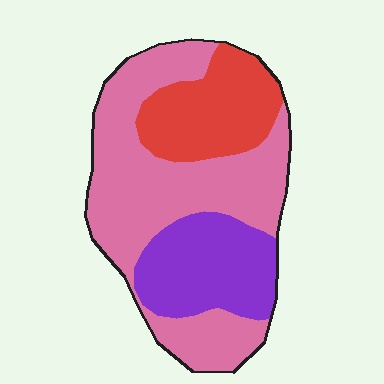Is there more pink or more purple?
Pink.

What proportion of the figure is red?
Red takes up between a sixth and a third of the figure.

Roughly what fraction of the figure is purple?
Purple covers about 25% of the figure.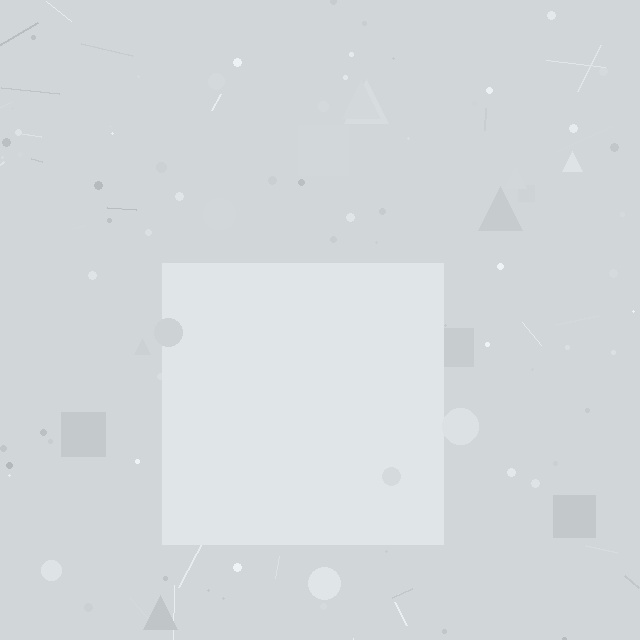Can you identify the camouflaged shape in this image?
The camouflaged shape is a square.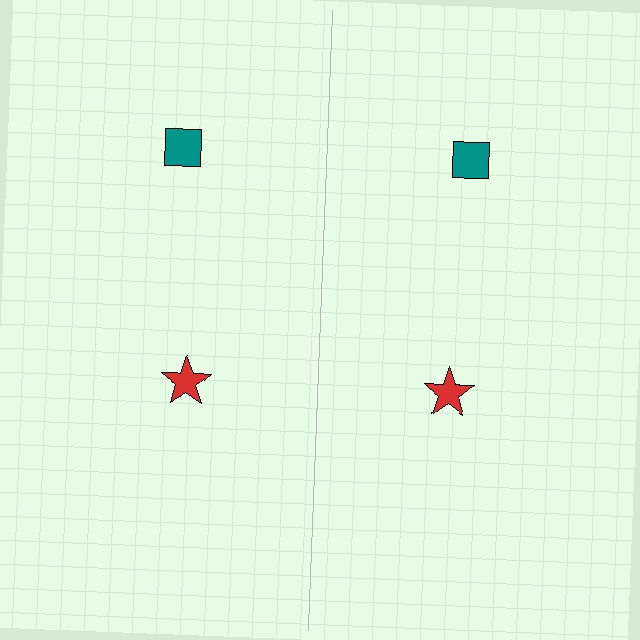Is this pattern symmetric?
Yes, this pattern has bilateral (reflection) symmetry.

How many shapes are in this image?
There are 4 shapes in this image.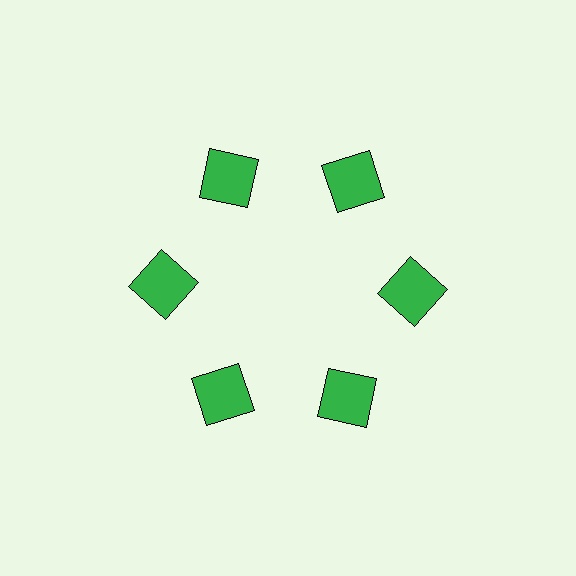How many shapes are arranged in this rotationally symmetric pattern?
There are 6 shapes, arranged in 6 groups of 1.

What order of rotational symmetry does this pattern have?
This pattern has 6-fold rotational symmetry.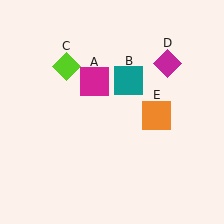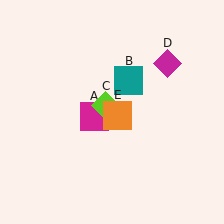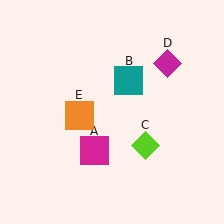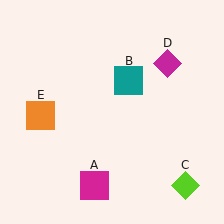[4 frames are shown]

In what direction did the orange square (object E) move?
The orange square (object E) moved left.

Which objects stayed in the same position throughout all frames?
Teal square (object B) and magenta diamond (object D) remained stationary.